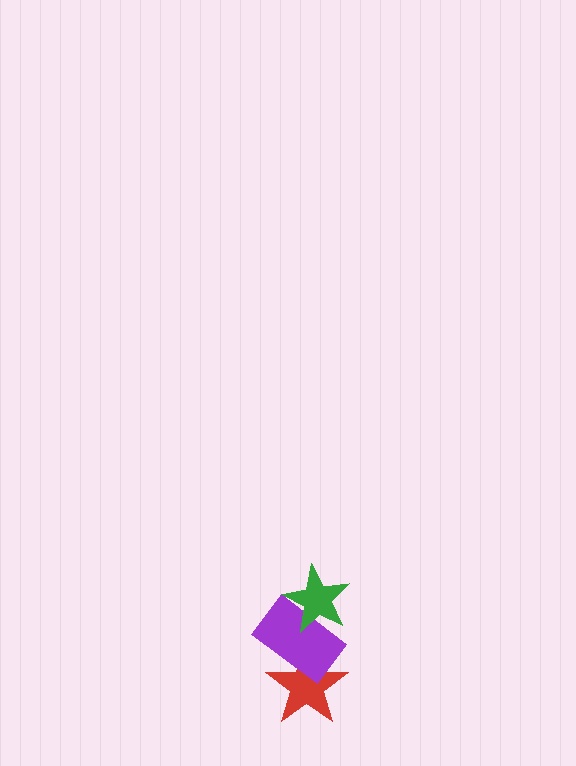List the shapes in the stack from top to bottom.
From top to bottom: the green star, the purple rectangle, the red star.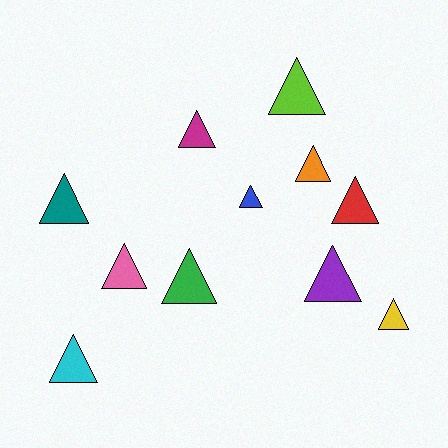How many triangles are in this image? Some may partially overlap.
There are 11 triangles.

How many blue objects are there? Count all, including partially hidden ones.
There is 1 blue object.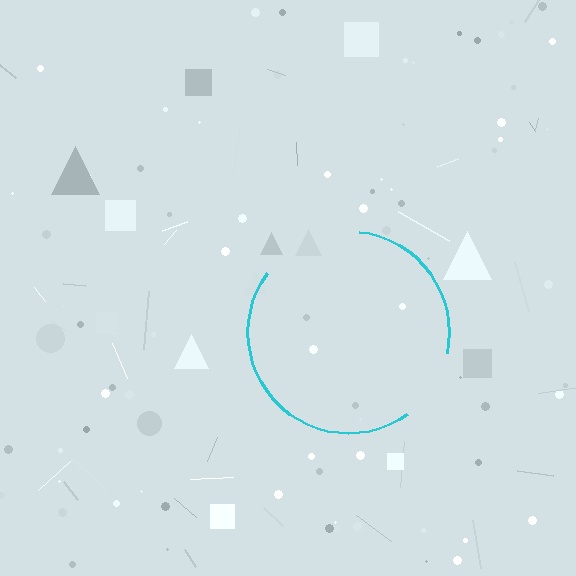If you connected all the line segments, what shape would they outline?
They would outline a circle.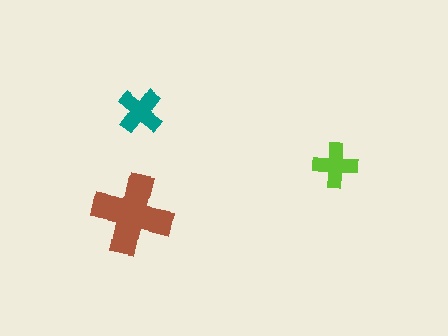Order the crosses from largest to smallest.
the brown one, the teal one, the lime one.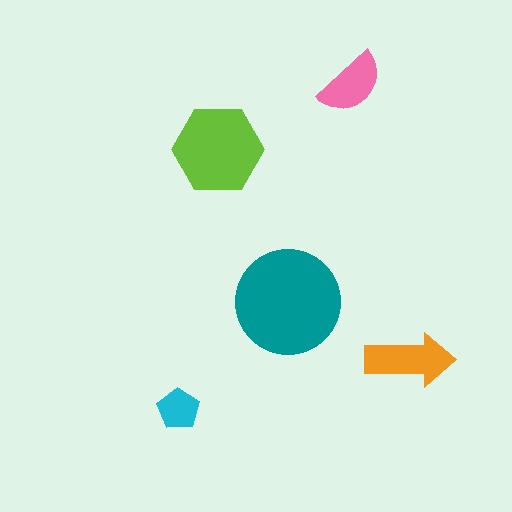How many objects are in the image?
There are 5 objects in the image.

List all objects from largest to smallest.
The teal circle, the lime hexagon, the orange arrow, the pink semicircle, the cyan pentagon.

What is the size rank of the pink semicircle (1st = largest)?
4th.